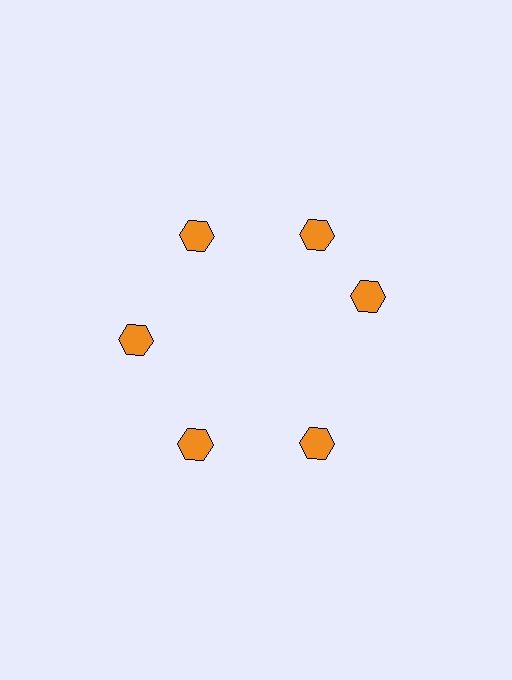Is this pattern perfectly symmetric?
No. The 6 orange hexagons are arranged in a ring, but one element near the 3 o'clock position is rotated out of alignment along the ring, breaking the 6-fold rotational symmetry.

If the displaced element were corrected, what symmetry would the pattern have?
It would have 6-fold rotational symmetry — the pattern would map onto itself every 60 degrees.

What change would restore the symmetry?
The symmetry would be restored by rotating it back into even spacing with its neighbors so that all 6 hexagons sit at equal angles and equal distance from the center.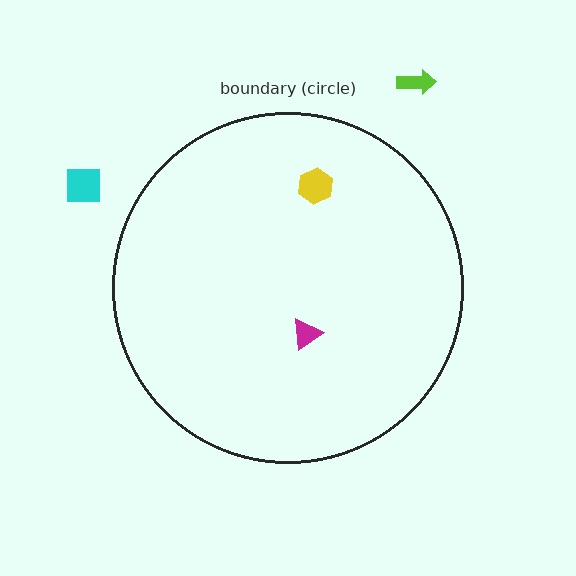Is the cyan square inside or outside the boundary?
Outside.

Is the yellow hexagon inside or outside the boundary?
Inside.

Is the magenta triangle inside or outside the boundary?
Inside.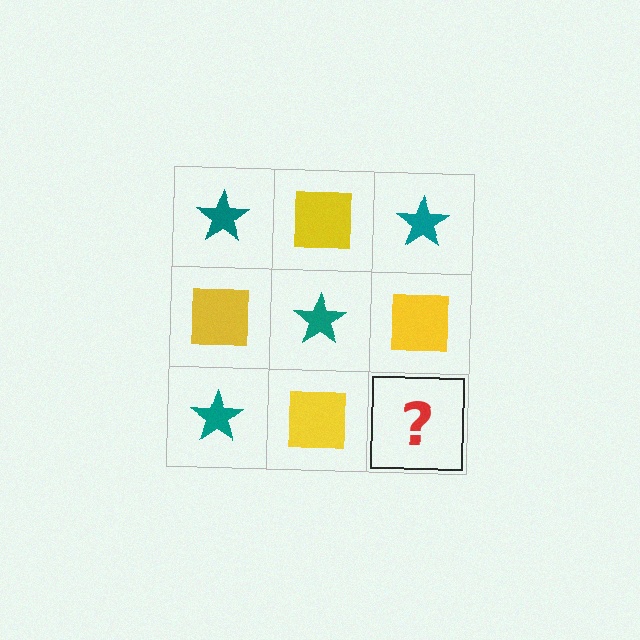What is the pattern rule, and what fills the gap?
The rule is that it alternates teal star and yellow square in a checkerboard pattern. The gap should be filled with a teal star.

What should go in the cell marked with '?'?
The missing cell should contain a teal star.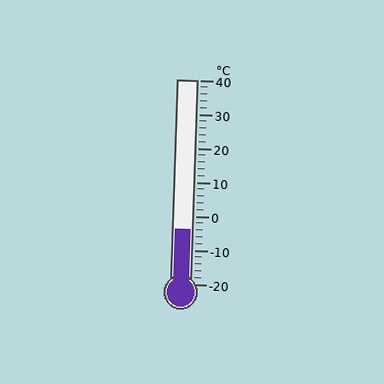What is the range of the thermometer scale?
The thermometer scale ranges from -20°C to 40°C.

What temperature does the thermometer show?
The thermometer shows approximately -4°C.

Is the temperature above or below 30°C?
The temperature is below 30°C.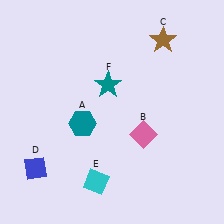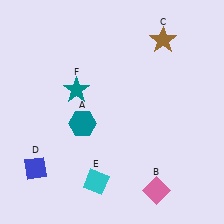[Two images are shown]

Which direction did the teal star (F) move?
The teal star (F) moved left.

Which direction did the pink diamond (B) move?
The pink diamond (B) moved down.